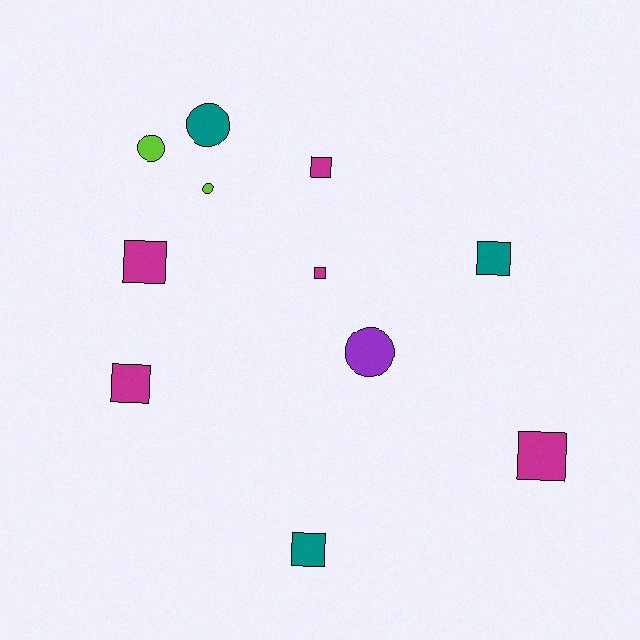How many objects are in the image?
There are 11 objects.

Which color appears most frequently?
Magenta, with 5 objects.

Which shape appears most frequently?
Square, with 7 objects.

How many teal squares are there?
There are 2 teal squares.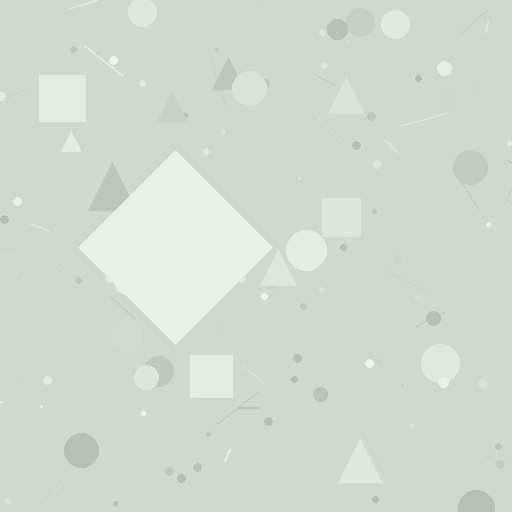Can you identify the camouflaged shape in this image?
The camouflaged shape is a diamond.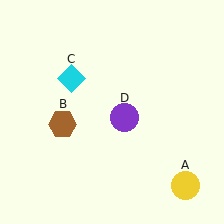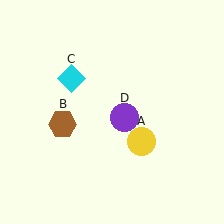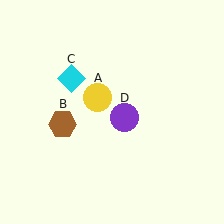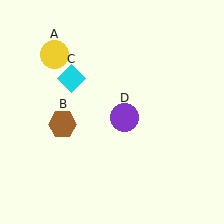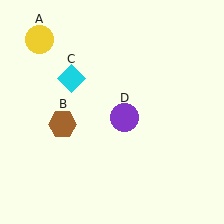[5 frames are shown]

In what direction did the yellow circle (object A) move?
The yellow circle (object A) moved up and to the left.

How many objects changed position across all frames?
1 object changed position: yellow circle (object A).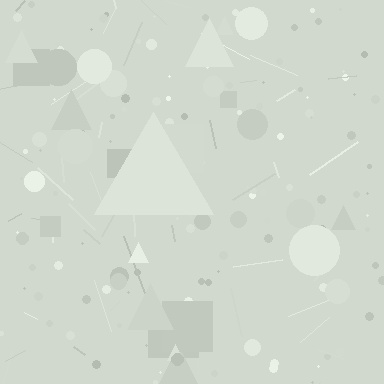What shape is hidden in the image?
A triangle is hidden in the image.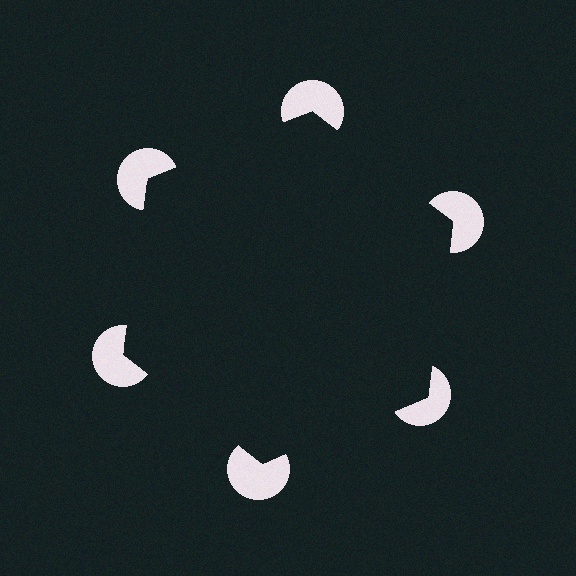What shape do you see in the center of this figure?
An illusory hexagon — its edges are inferred from the aligned wedge cuts in the pac-man discs, not physically drawn.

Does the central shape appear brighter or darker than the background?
It typically appears slightly darker than the background, even though no actual brightness change is drawn.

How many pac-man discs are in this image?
There are 6 — one at each vertex of the illusory hexagon.